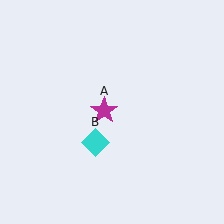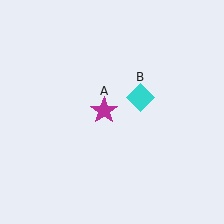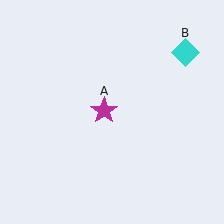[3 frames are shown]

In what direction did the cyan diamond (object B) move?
The cyan diamond (object B) moved up and to the right.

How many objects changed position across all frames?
1 object changed position: cyan diamond (object B).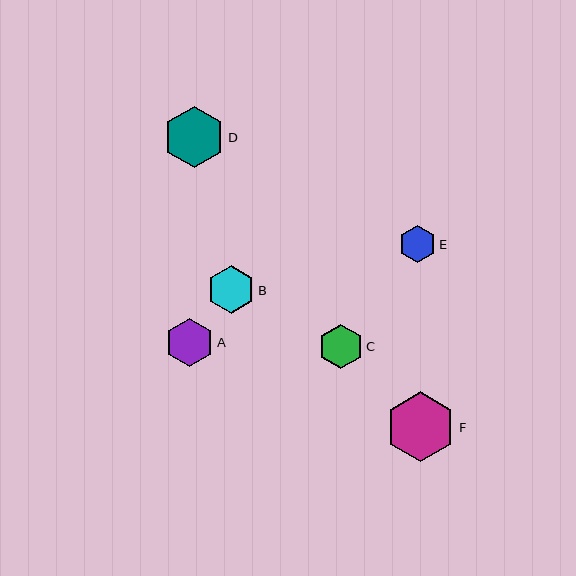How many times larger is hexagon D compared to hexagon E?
Hexagon D is approximately 1.6 times the size of hexagon E.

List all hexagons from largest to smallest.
From largest to smallest: F, D, A, B, C, E.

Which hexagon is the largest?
Hexagon F is the largest with a size of approximately 70 pixels.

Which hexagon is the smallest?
Hexagon E is the smallest with a size of approximately 37 pixels.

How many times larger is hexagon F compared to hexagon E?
Hexagon F is approximately 1.9 times the size of hexagon E.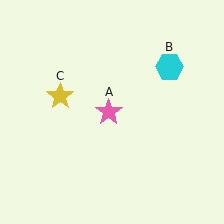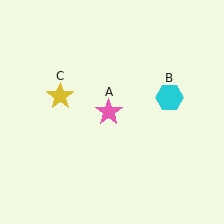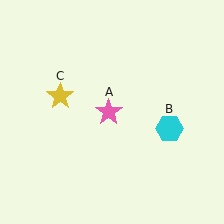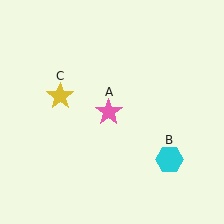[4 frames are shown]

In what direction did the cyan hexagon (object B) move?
The cyan hexagon (object B) moved down.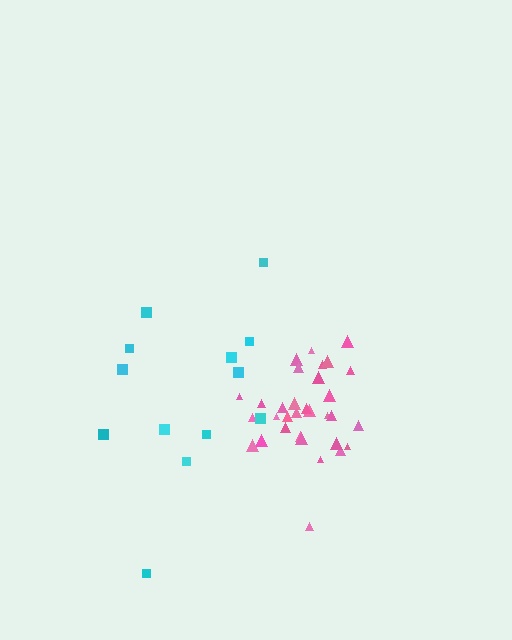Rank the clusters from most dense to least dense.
pink, cyan.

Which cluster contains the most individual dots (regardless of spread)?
Pink (32).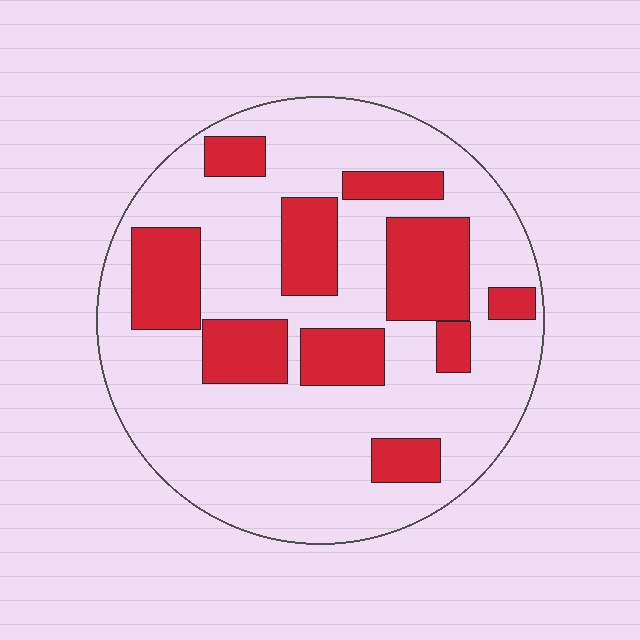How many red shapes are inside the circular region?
10.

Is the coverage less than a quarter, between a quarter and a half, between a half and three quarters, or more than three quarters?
Between a quarter and a half.